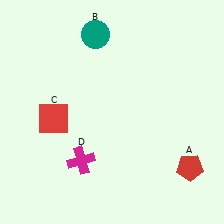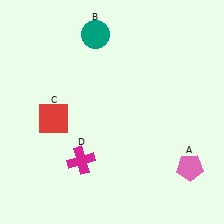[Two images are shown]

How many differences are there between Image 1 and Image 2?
There is 1 difference between the two images.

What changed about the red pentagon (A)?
In Image 1, A is red. In Image 2, it changed to pink.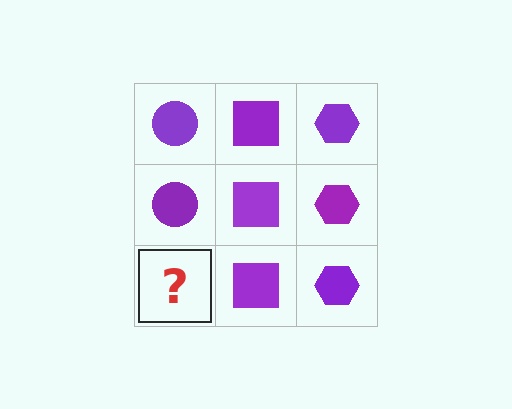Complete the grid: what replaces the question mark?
The question mark should be replaced with a purple circle.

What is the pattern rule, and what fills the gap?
The rule is that each column has a consistent shape. The gap should be filled with a purple circle.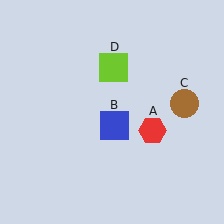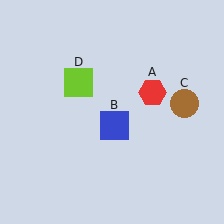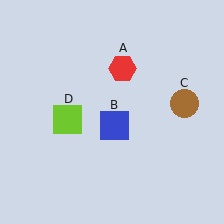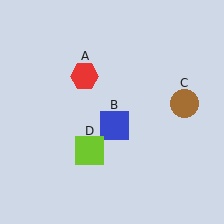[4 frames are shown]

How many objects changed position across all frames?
2 objects changed position: red hexagon (object A), lime square (object D).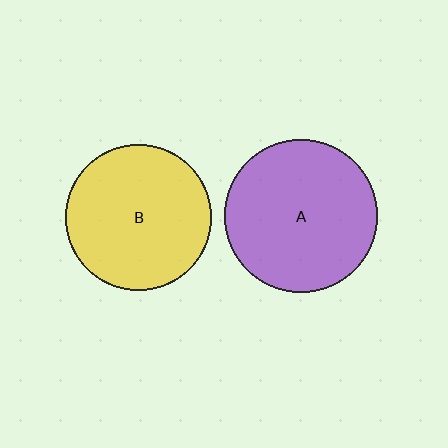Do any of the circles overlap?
No, none of the circles overlap.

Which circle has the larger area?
Circle A (purple).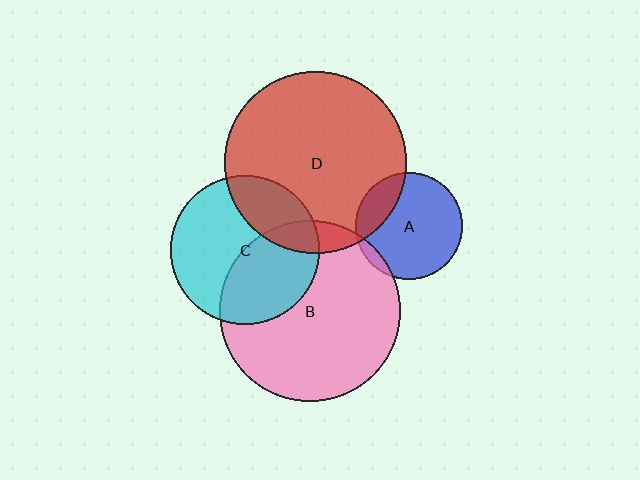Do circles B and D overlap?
Yes.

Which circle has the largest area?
Circle D (red).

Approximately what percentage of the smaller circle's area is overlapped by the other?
Approximately 10%.